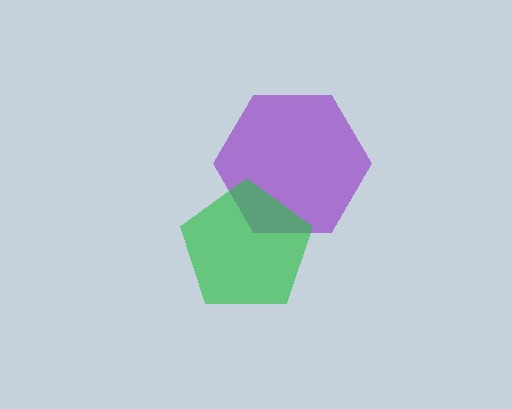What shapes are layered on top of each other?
The layered shapes are: a purple hexagon, a green pentagon.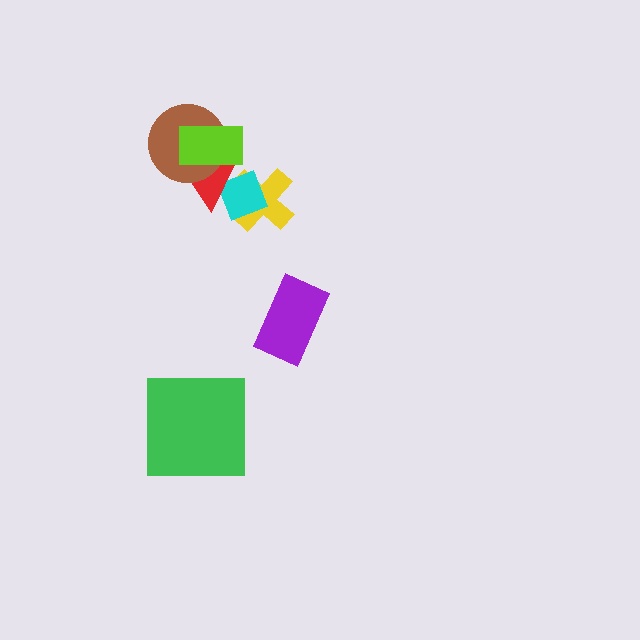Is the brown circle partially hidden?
Yes, it is partially covered by another shape.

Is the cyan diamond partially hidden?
Yes, it is partially covered by another shape.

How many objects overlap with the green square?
0 objects overlap with the green square.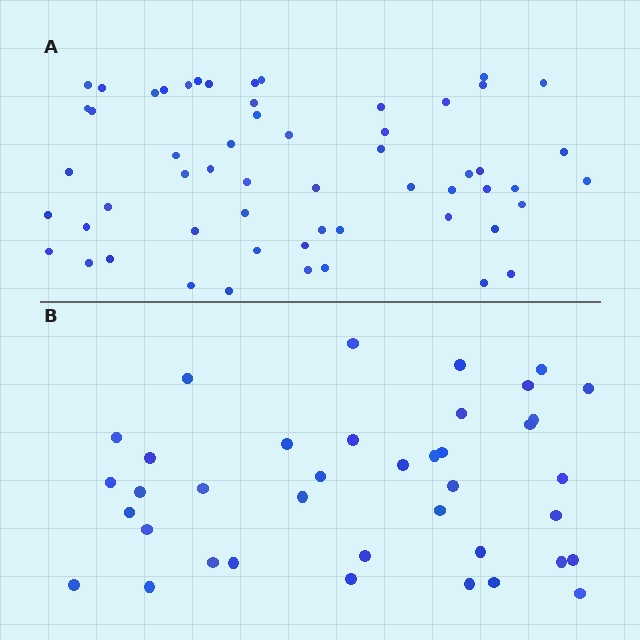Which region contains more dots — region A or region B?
Region A (the top region) has more dots.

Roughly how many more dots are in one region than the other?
Region A has approximately 20 more dots than region B.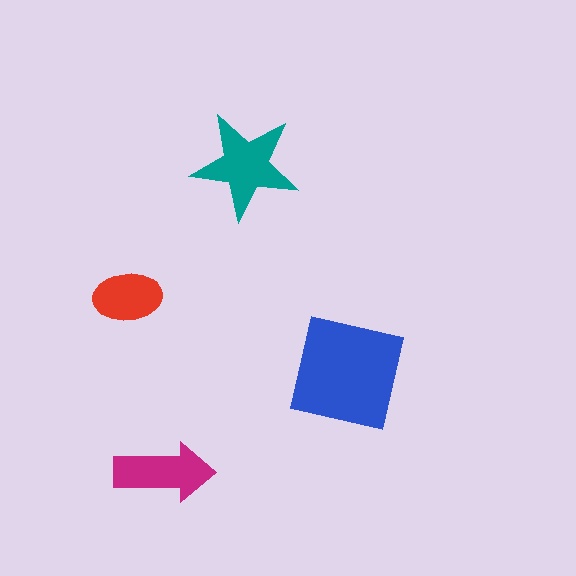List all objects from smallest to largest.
The red ellipse, the magenta arrow, the teal star, the blue square.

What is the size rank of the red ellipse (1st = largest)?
4th.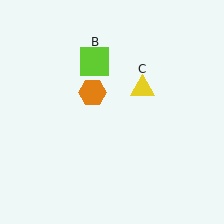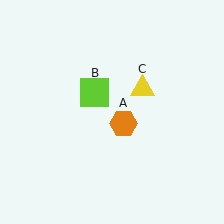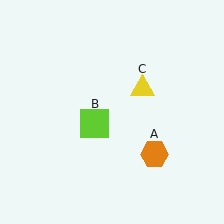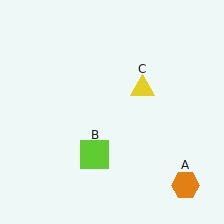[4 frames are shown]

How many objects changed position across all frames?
2 objects changed position: orange hexagon (object A), lime square (object B).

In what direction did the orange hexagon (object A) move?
The orange hexagon (object A) moved down and to the right.